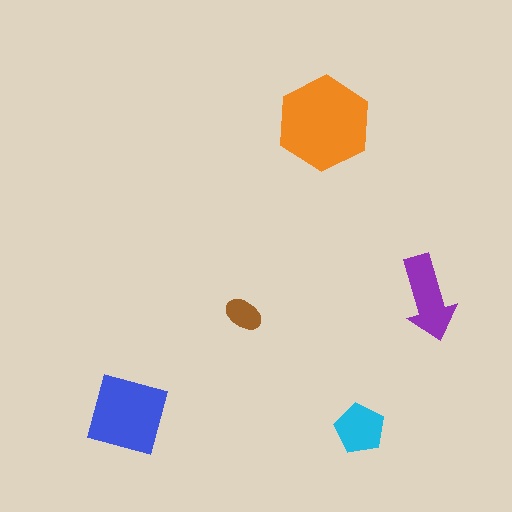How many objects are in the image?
There are 5 objects in the image.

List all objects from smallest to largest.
The brown ellipse, the cyan pentagon, the purple arrow, the blue diamond, the orange hexagon.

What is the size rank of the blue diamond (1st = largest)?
2nd.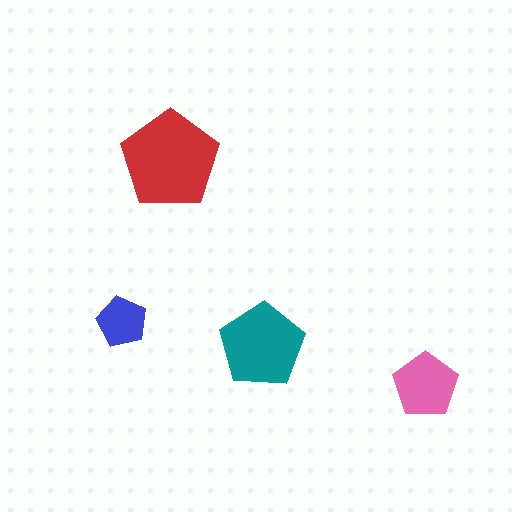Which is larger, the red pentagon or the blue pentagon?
The red one.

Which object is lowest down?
The pink pentagon is bottommost.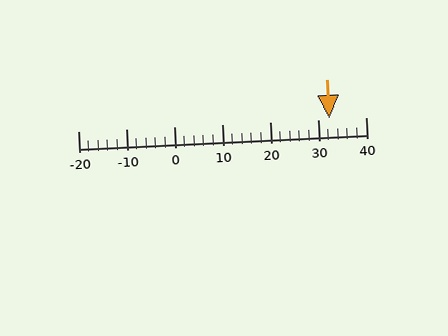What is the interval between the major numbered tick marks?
The major tick marks are spaced 10 units apart.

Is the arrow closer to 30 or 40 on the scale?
The arrow is closer to 30.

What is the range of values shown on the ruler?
The ruler shows values from -20 to 40.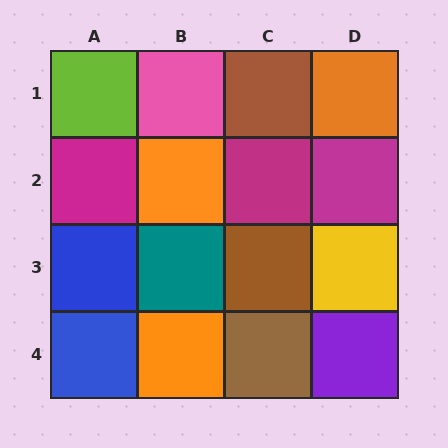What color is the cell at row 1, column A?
Lime.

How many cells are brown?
3 cells are brown.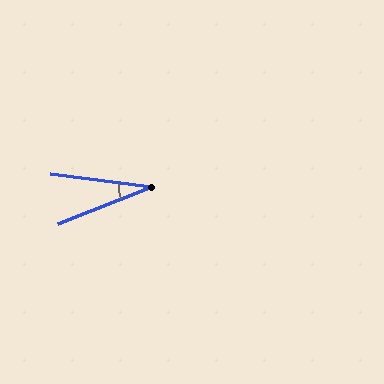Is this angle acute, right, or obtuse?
It is acute.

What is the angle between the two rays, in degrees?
Approximately 29 degrees.